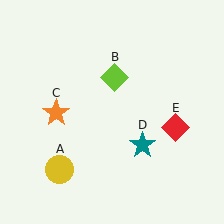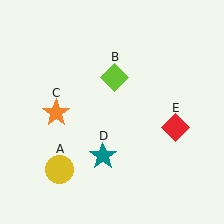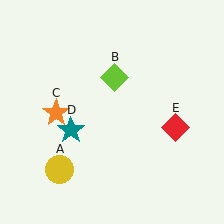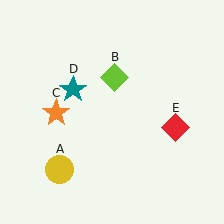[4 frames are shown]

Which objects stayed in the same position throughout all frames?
Yellow circle (object A) and lime diamond (object B) and orange star (object C) and red diamond (object E) remained stationary.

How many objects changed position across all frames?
1 object changed position: teal star (object D).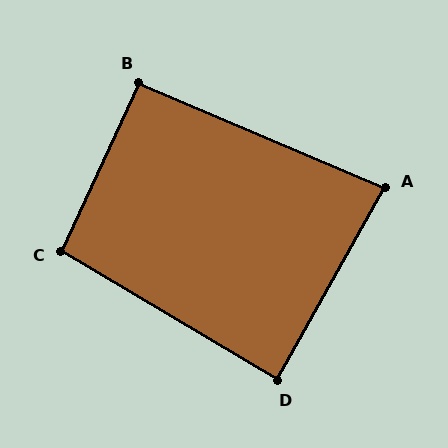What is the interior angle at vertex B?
Approximately 92 degrees (approximately right).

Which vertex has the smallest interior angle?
A, at approximately 84 degrees.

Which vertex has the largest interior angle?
C, at approximately 96 degrees.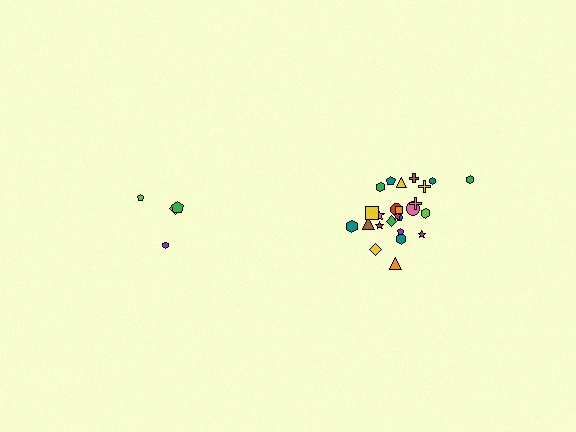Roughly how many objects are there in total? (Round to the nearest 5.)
Roughly 30 objects in total.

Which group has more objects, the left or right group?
The right group.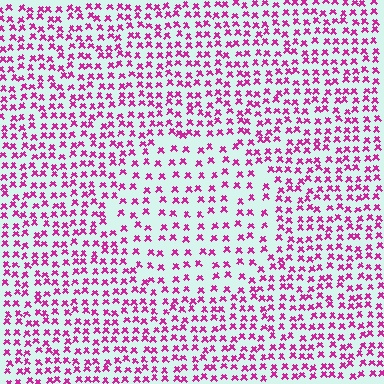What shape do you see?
I see a circle.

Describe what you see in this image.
The image contains small magenta elements arranged at two different densities. A circle-shaped region is visible where the elements are less densely packed than the surrounding area.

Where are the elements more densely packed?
The elements are more densely packed outside the circle boundary.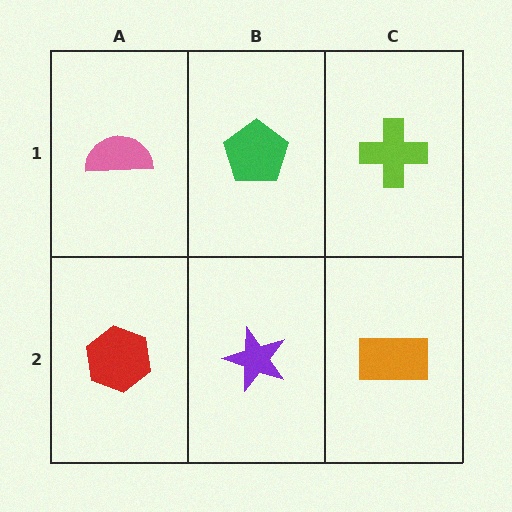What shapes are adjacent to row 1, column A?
A red hexagon (row 2, column A), a green pentagon (row 1, column B).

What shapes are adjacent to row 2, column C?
A lime cross (row 1, column C), a purple star (row 2, column B).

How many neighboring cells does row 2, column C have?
2.